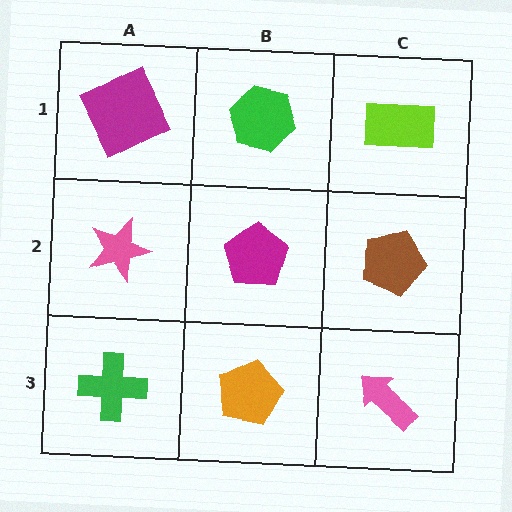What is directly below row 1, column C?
A brown pentagon.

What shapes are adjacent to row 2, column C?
A lime rectangle (row 1, column C), a pink arrow (row 3, column C), a magenta pentagon (row 2, column B).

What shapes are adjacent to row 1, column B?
A magenta pentagon (row 2, column B), a magenta square (row 1, column A), a lime rectangle (row 1, column C).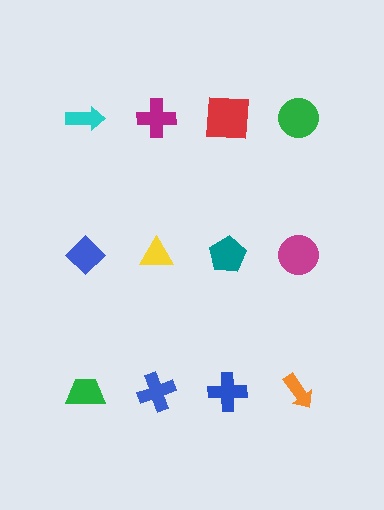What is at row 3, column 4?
An orange arrow.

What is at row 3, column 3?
A blue cross.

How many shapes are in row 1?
4 shapes.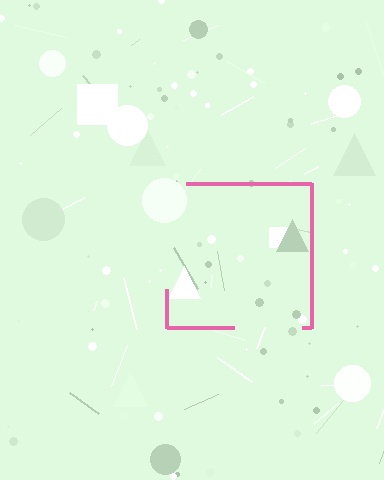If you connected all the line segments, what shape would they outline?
They would outline a square.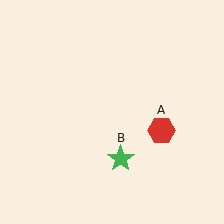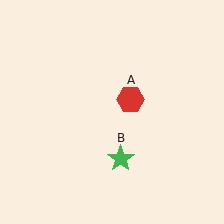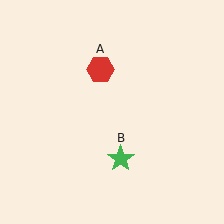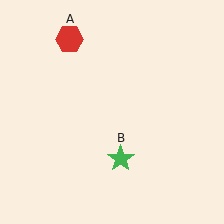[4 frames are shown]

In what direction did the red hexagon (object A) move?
The red hexagon (object A) moved up and to the left.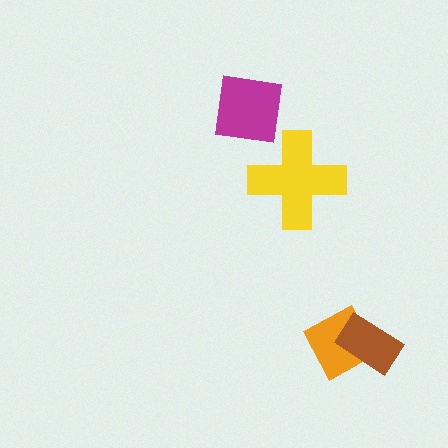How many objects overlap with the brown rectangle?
1 object overlaps with the brown rectangle.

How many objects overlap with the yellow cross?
0 objects overlap with the yellow cross.